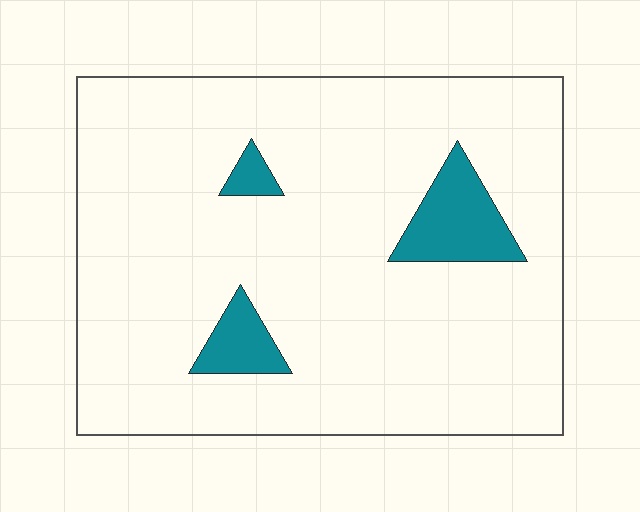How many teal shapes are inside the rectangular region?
3.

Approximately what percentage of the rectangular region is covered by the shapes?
Approximately 10%.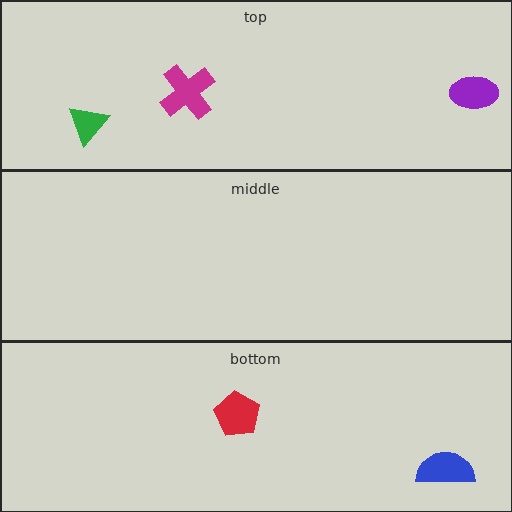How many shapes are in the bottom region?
2.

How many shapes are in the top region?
3.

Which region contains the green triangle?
The top region.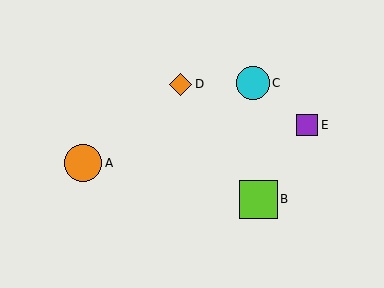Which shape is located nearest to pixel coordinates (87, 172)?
The orange circle (labeled A) at (83, 163) is nearest to that location.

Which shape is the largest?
The lime square (labeled B) is the largest.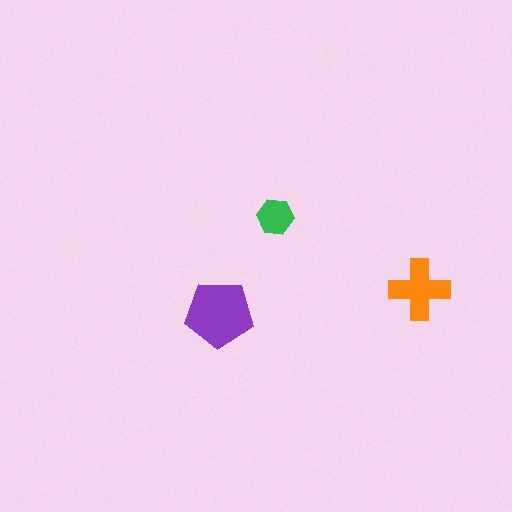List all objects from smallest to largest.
The green hexagon, the orange cross, the purple pentagon.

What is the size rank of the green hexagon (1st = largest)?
3rd.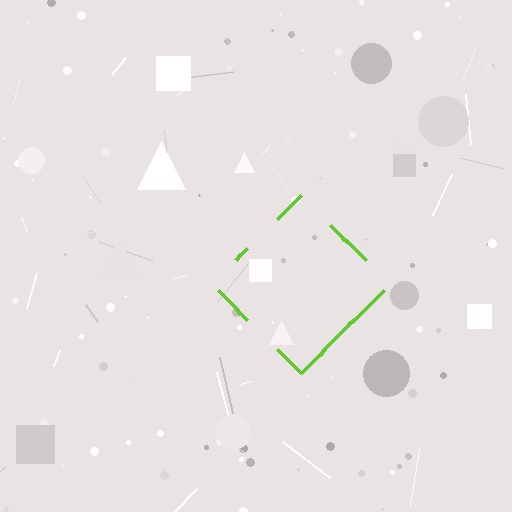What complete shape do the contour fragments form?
The contour fragments form a diamond.